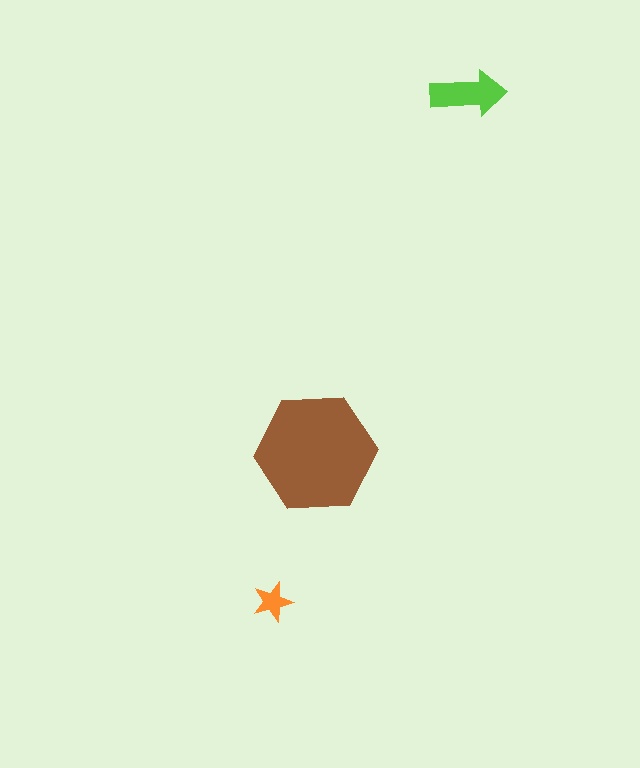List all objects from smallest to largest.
The orange star, the lime arrow, the brown hexagon.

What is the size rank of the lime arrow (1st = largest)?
2nd.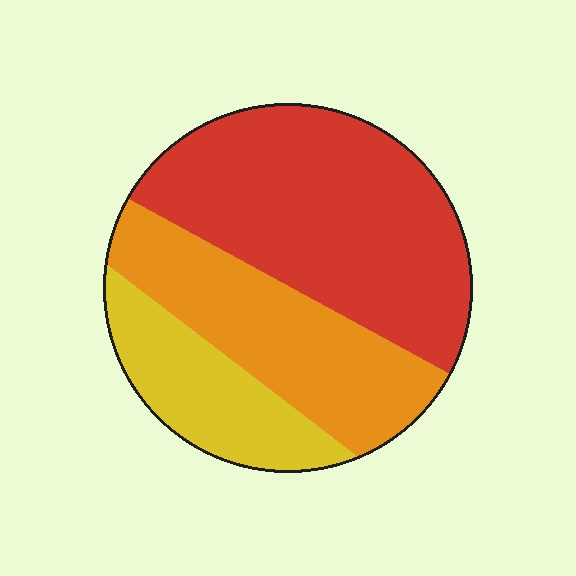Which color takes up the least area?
Yellow, at roughly 20%.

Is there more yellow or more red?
Red.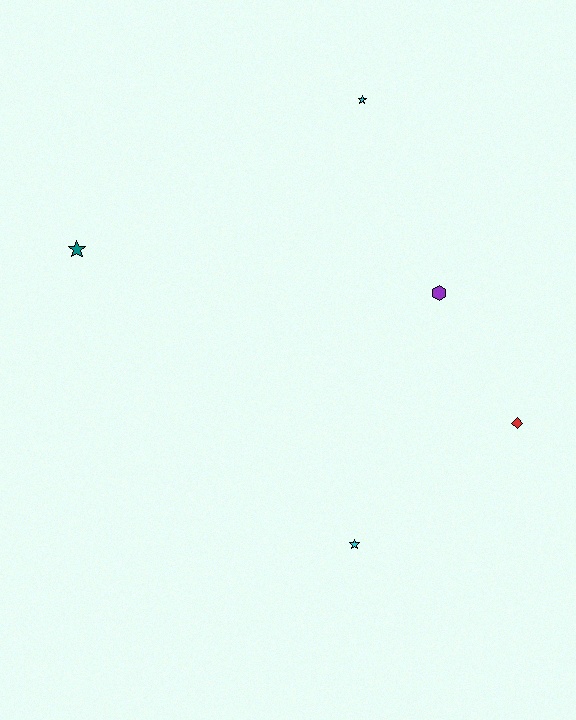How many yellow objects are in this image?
There are no yellow objects.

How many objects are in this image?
There are 5 objects.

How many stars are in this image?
There are 3 stars.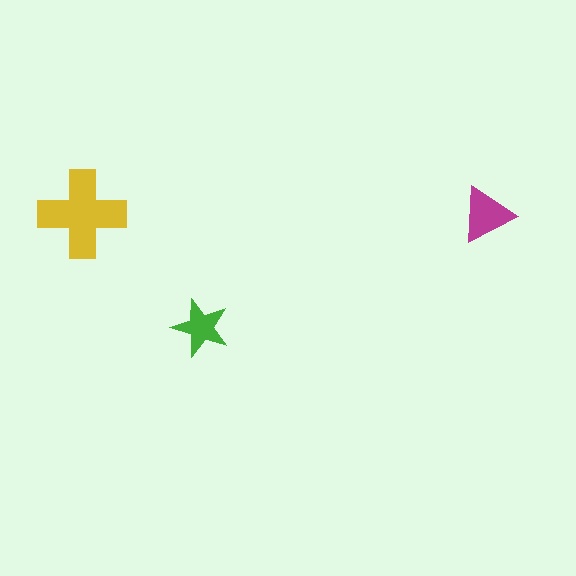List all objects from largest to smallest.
The yellow cross, the magenta triangle, the green star.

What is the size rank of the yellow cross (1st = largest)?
1st.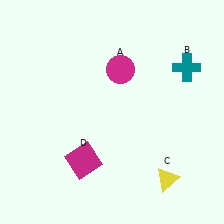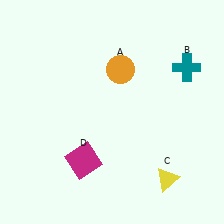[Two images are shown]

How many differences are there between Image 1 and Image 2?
There is 1 difference between the two images.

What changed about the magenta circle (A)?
In Image 1, A is magenta. In Image 2, it changed to orange.